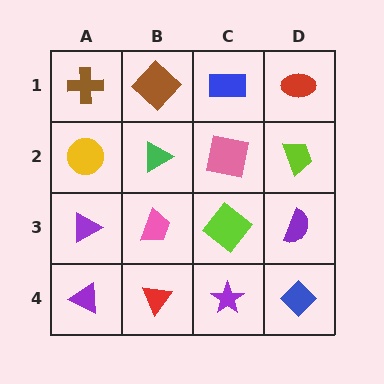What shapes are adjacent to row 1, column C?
A pink square (row 2, column C), a brown diamond (row 1, column B), a red ellipse (row 1, column D).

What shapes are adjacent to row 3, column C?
A pink square (row 2, column C), a purple star (row 4, column C), a pink trapezoid (row 3, column B), a purple semicircle (row 3, column D).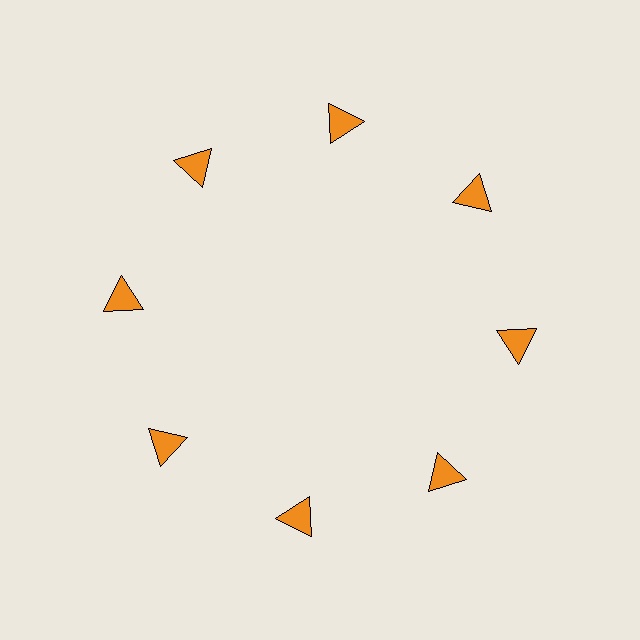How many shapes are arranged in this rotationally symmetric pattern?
There are 8 shapes, arranged in 8 groups of 1.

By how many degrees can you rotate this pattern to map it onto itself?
The pattern maps onto itself every 45 degrees of rotation.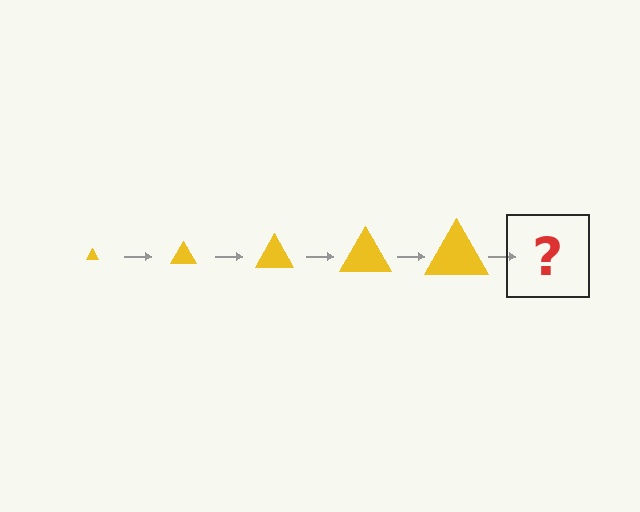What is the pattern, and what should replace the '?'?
The pattern is that the triangle gets progressively larger each step. The '?' should be a yellow triangle, larger than the previous one.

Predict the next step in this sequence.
The next step is a yellow triangle, larger than the previous one.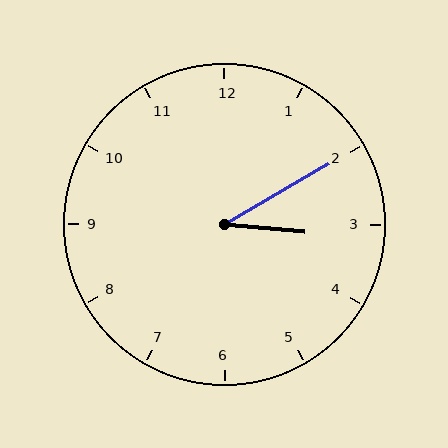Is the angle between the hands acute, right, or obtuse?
It is acute.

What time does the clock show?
3:10.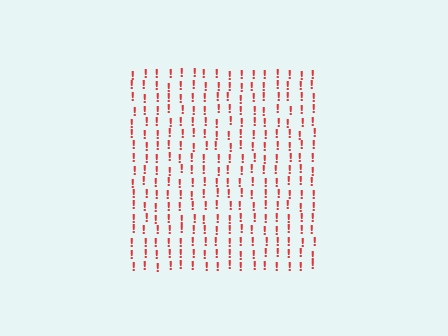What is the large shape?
The large shape is a square.